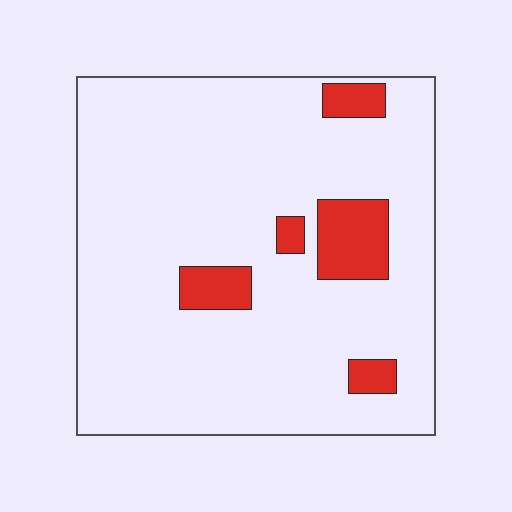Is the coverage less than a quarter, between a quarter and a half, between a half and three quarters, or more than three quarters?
Less than a quarter.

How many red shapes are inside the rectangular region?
5.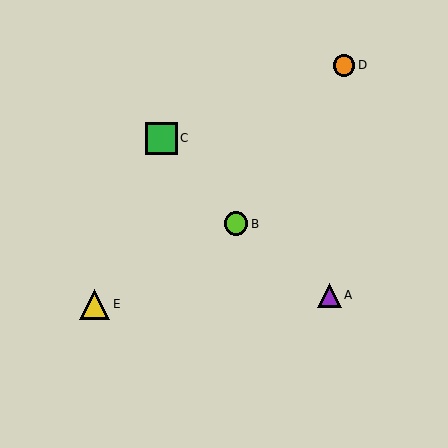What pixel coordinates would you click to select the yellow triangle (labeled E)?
Click at (95, 304) to select the yellow triangle E.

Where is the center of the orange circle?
The center of the orange circle is at (344, 65).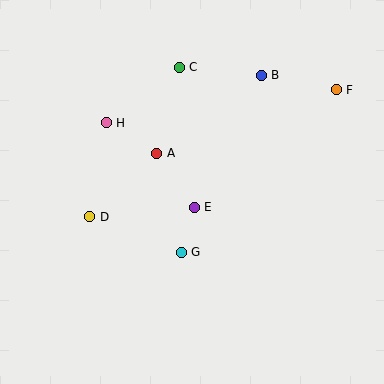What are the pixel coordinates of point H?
Point H is at (106, 123).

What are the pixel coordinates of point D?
Point D is at (89, 217).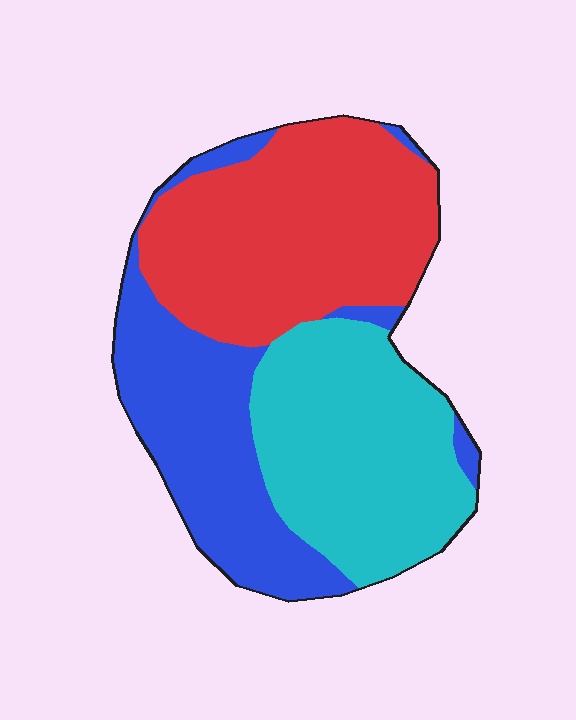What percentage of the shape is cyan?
Cyan takes up about one third (1/3) of the shape.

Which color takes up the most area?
Red, at roughly 40%.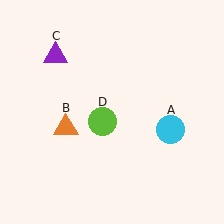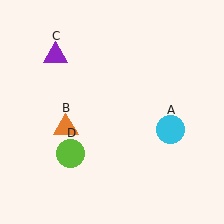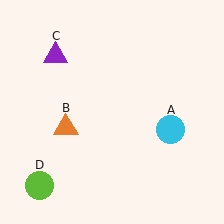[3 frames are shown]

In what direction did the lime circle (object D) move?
The lime circle (object D) moved down and to the left.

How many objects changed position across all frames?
1 object changed position: lime circle (object D).